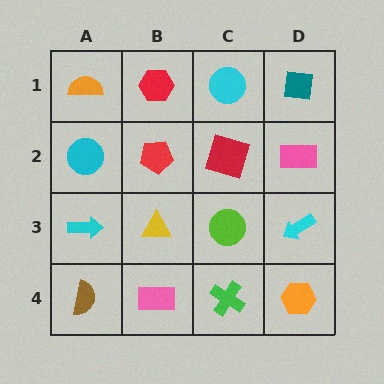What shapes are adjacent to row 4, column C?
A lime circle (row 3, column C), a pink rectangle (row 4, column B), an orange hexagon (row 4, column D).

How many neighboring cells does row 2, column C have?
4.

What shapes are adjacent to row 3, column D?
A pink rectangle (row 2, column D), an orange hexagon (row 4, column D), a lime circle (row 3, column C).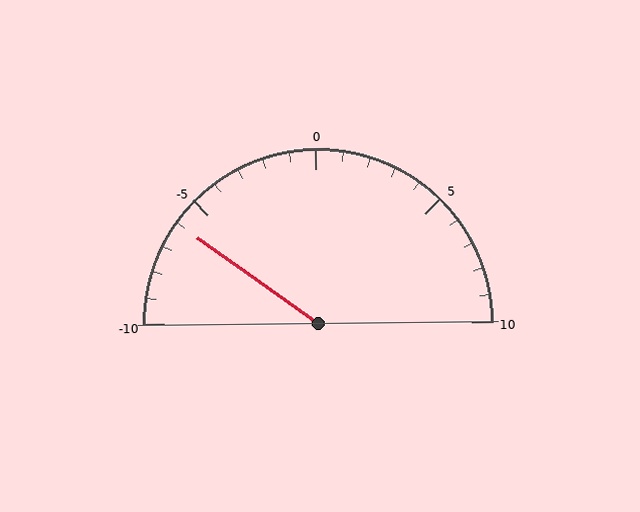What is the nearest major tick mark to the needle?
The nearest major tick mark is -5.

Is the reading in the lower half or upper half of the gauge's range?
The reading is in the lower half of the range (-10 to 10).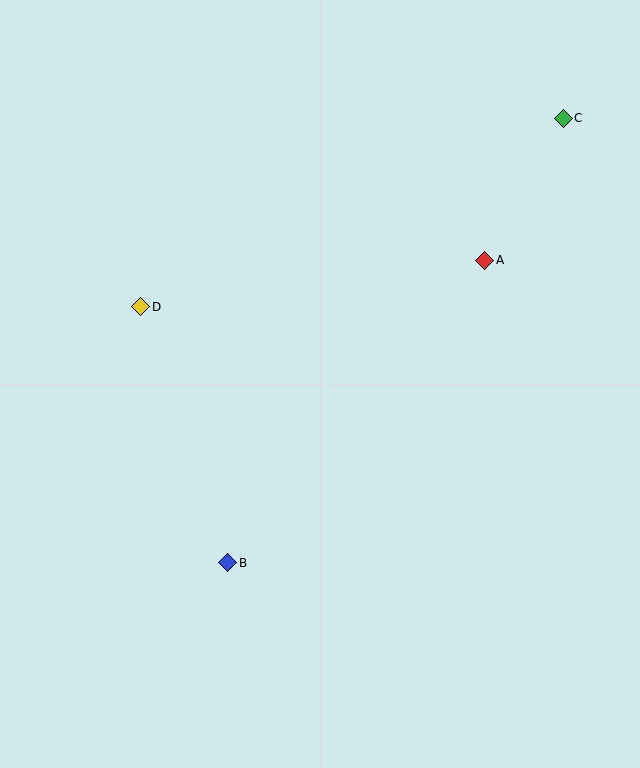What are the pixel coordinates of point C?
Point C is at (563, 118).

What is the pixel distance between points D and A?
The distance between D and A is 347 pixels.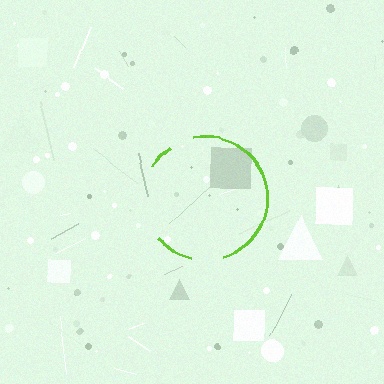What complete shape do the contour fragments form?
The contour fragments form a circle.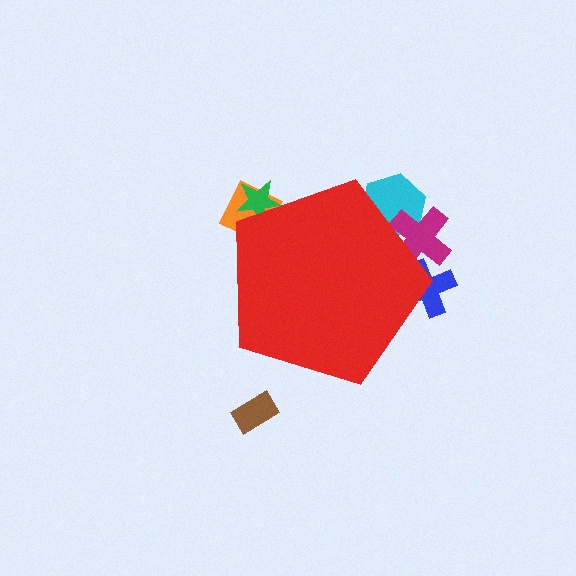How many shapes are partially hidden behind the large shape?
5 shapes are partially hidden.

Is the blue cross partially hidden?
Yes, the blue cross is partially hidden behind the red pentagon.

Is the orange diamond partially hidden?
Yes, the orange diamond is partially hidden behind the red pentagon.